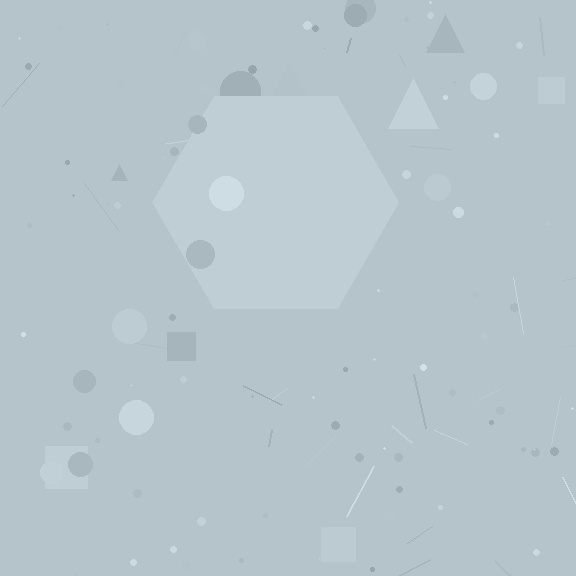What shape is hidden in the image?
A hexagon is hidden in the image.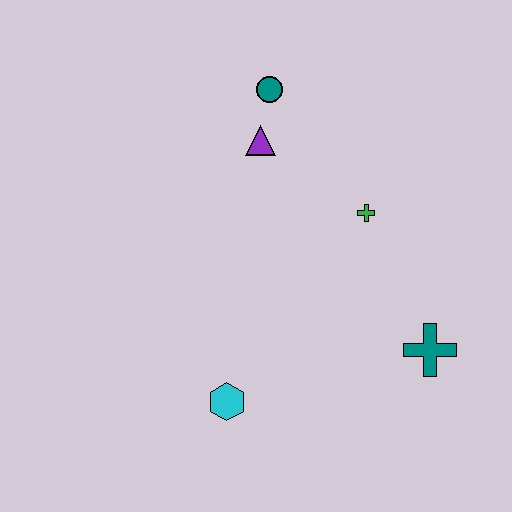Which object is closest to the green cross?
The purple triangle is closest to the green cross.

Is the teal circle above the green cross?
Yes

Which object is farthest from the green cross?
The cyan hexagon is farthest from the green cross.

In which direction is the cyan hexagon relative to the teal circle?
The cyan hexagon is below the teal circle.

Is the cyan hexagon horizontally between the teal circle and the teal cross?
No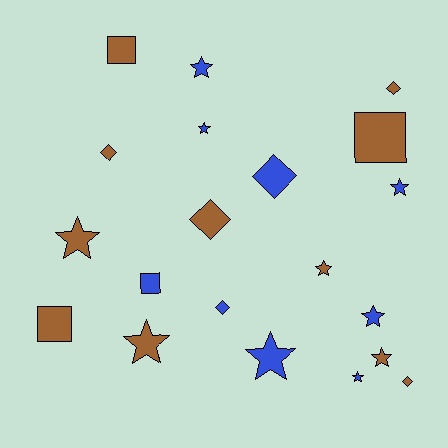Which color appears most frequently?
Brown, with 11 objects.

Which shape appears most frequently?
Star, with 10 objects.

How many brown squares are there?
There are 3 brown squares.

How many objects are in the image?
There are 20 objects.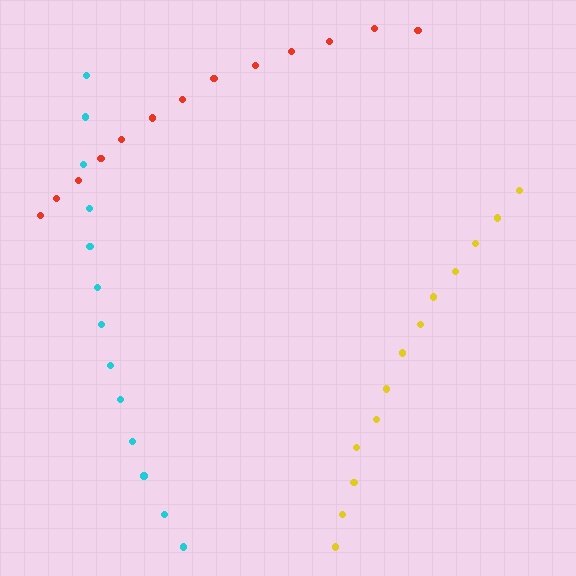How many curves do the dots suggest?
There are 3 distinct paths.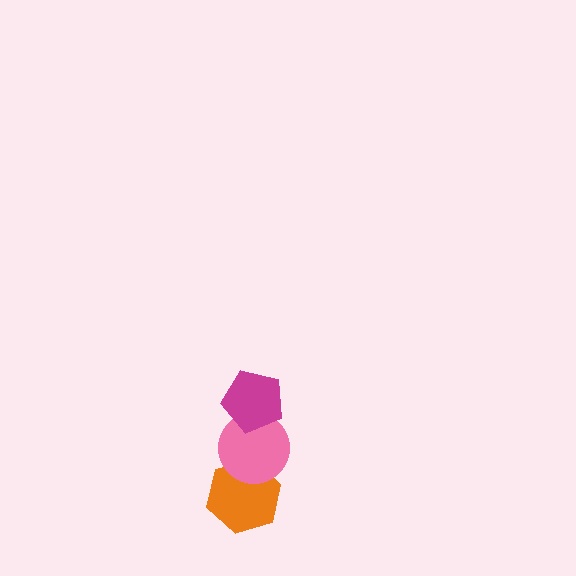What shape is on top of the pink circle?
The magenta pentagon is on top of the pink circle.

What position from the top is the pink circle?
The pink circle is 2nd from the top.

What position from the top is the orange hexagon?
The orange hexagon is 3rd from the top.